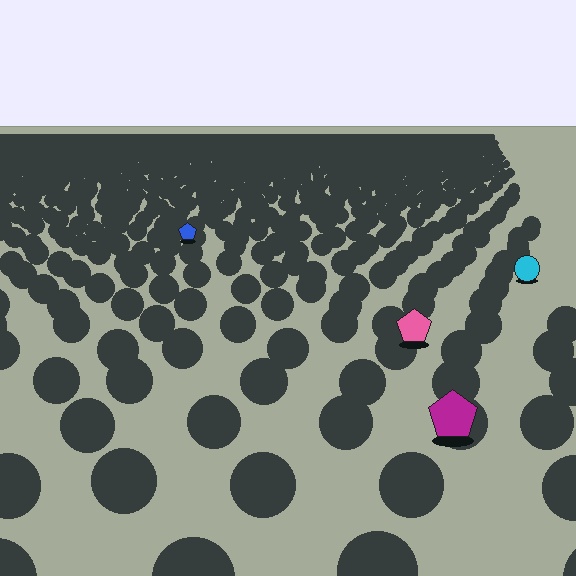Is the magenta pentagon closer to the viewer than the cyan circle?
Yes. The magenta pentagon is closer — you can tell from the texture gradient: the ground texture is coarser near it.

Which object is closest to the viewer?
The magenta pentagon is closest. The texture marks near it are larger and more spread out.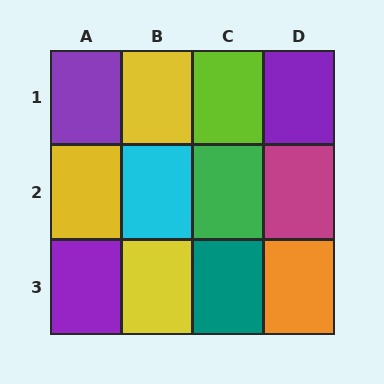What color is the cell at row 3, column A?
Purple.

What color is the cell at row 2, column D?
Magenta.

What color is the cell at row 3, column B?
Yellow.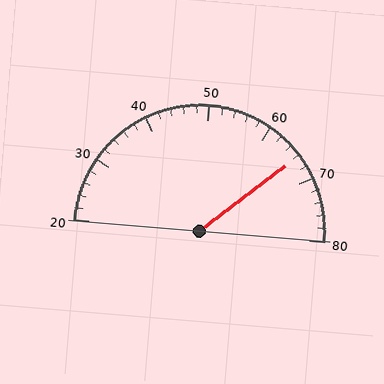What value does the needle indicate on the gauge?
The needle indicates approximately 66.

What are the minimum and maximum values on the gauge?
The gauge ranges from 20 to 80.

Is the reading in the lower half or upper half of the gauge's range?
The reading is in the upper half of the range (20 to 80).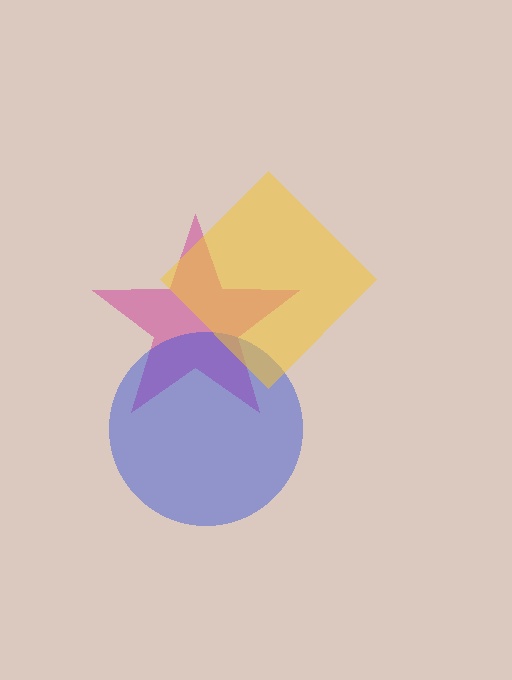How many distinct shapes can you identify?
There are 3 distinct shapes: a magenta star, a blue circle, a yellow diamond.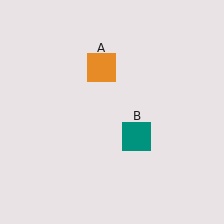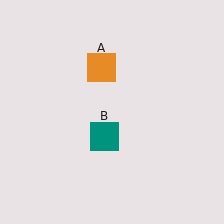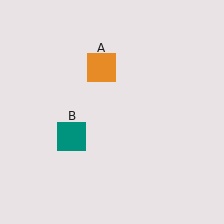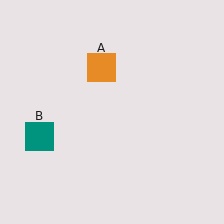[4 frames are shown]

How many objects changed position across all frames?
1 object changed position: teal square (object B).